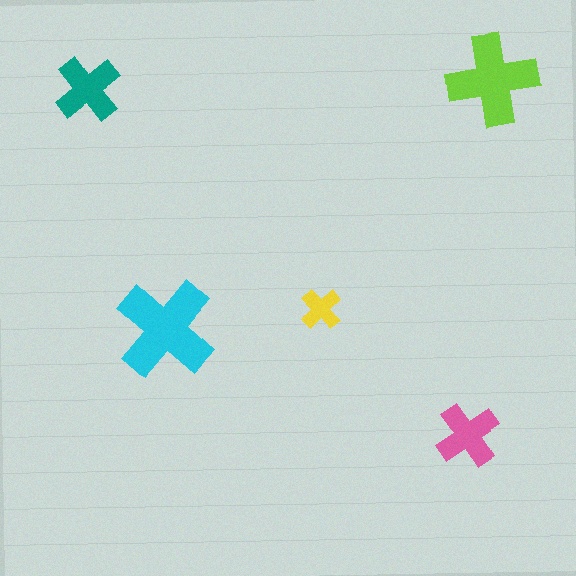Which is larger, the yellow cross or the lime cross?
The lime one.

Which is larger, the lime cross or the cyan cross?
The cyan one.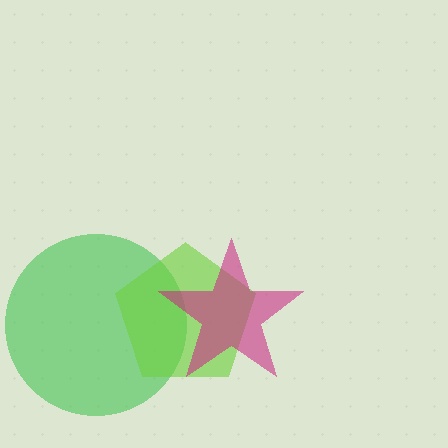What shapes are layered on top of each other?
The layered shapes are: a green circle, a lime pentagon, a magenta star.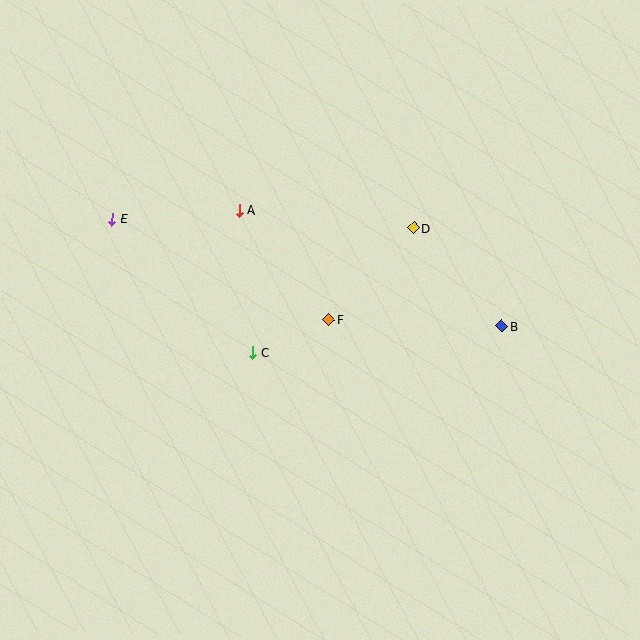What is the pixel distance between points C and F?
The distance between C and F is 83 pixels.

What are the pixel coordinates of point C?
Point C is at (252, 352).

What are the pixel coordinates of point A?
Point A is at (239, 211).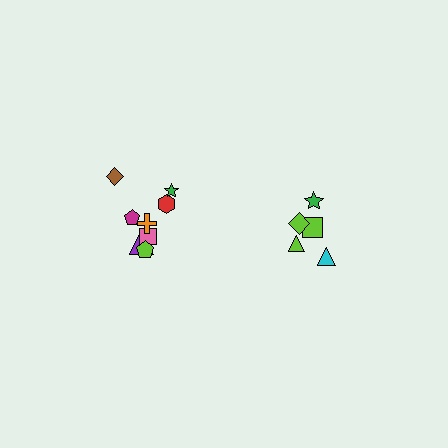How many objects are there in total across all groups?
There are 13 objects.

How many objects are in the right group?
There are 5 objects.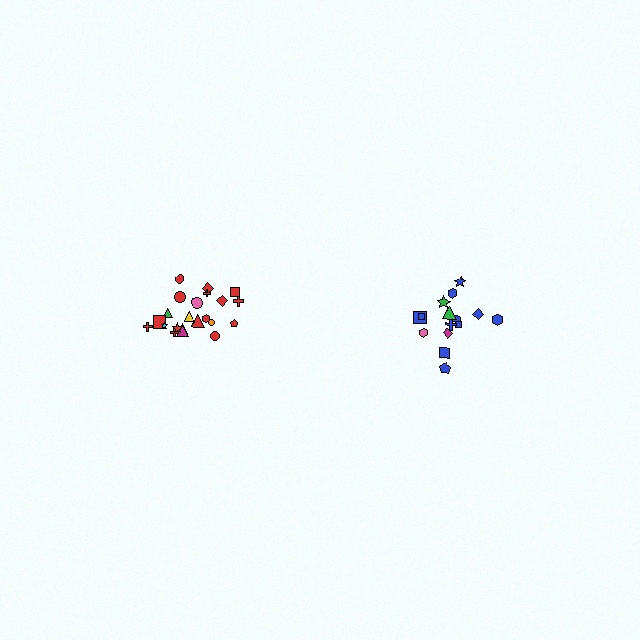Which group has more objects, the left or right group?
The left group.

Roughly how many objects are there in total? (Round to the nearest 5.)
Roughly 35 objects in total.